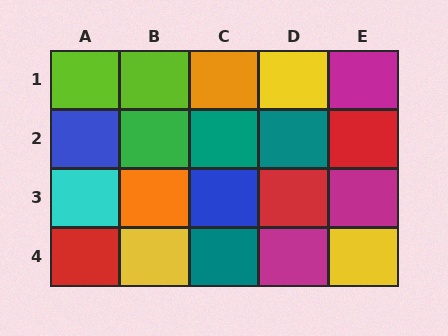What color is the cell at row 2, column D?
Teal.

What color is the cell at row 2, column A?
Blue.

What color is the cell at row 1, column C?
Orange.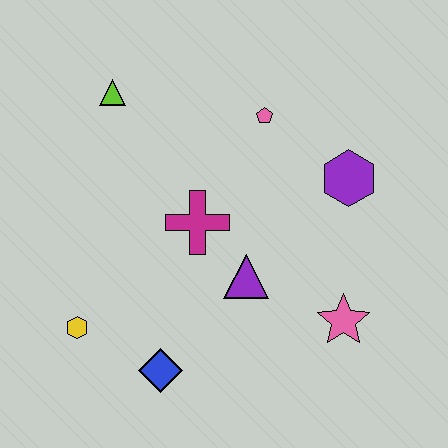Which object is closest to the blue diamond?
The yellow hexagon is closest to the blue diamond.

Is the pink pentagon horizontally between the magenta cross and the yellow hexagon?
No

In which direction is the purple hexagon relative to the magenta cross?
The purple hexagon is to the right of the magenta cross.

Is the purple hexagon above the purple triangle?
Yes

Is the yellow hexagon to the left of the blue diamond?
Yes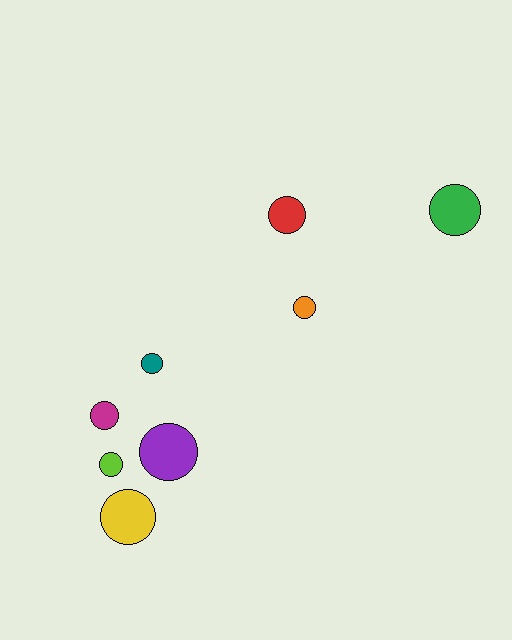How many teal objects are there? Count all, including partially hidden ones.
There is 1 teal object.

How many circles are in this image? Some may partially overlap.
There are 8 circles.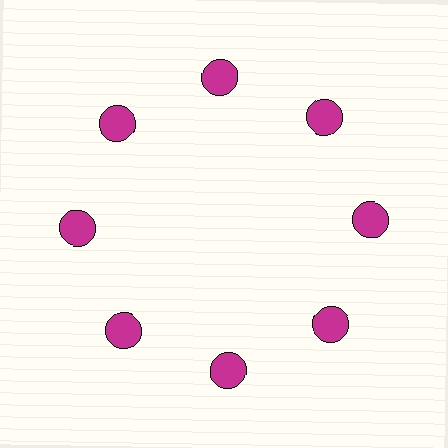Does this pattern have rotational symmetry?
Yes, this pattern has 8-fold rotational symmetry. It looks the same after rotating 45 degrees around the center.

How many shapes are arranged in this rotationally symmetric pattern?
There are 8 shapes, arranged in 8 groups of 1.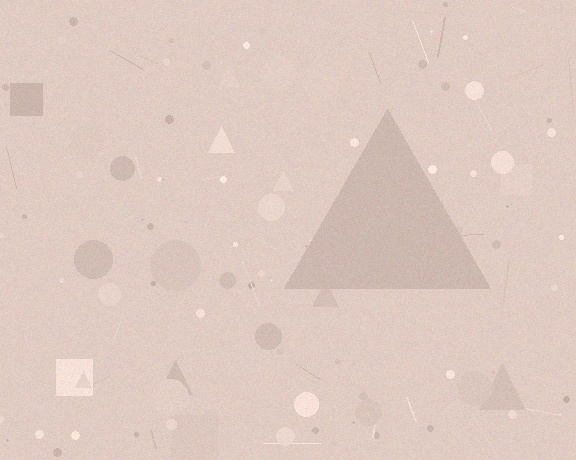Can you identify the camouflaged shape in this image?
The camouflaged shape is a triangle.